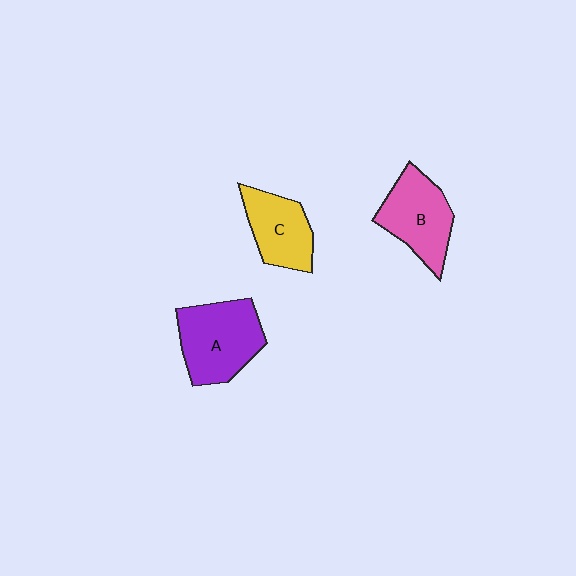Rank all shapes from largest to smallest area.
From largest to smallest: A (purple), B (pink), C (yellow).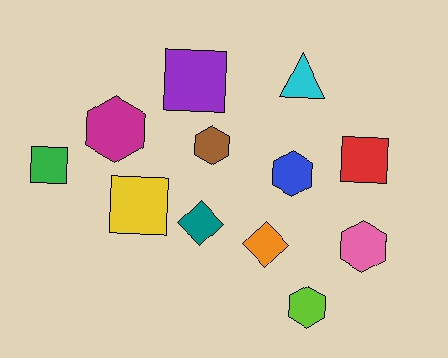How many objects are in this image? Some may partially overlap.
There are 12 objects.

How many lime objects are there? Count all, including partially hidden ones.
There is 1 lime object.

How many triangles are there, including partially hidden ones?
There is 1 triangle.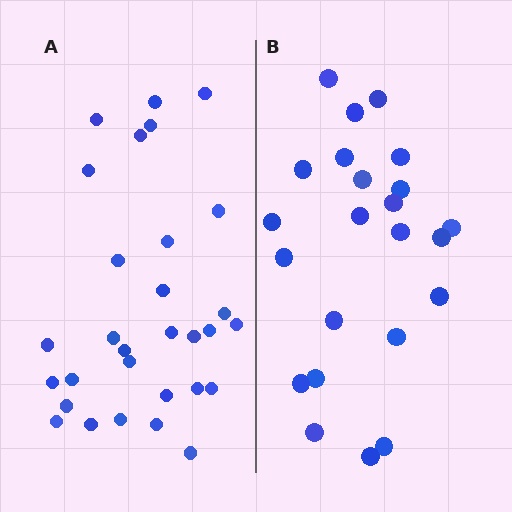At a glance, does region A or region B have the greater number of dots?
Region A (the left region) has more dots.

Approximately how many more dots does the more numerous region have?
Region A has roughly 8 or so more dots than region B.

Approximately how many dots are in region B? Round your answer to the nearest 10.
About 20 dots. (The exact count is 23, which rounds to 20.)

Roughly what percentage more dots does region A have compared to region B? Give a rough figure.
About 30% more.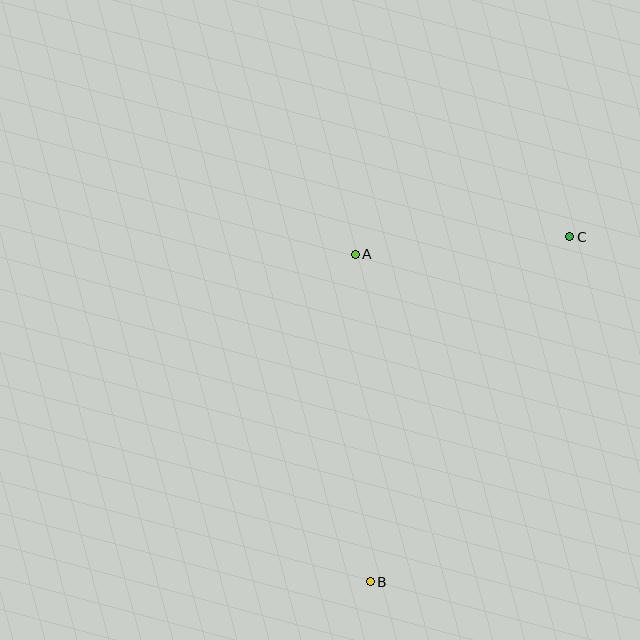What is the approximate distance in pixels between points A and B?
The distance between A and B is approximately 328 pixels.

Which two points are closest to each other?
Points A and C are closest to each other.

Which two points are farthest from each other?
Points B and C are farthest from each other.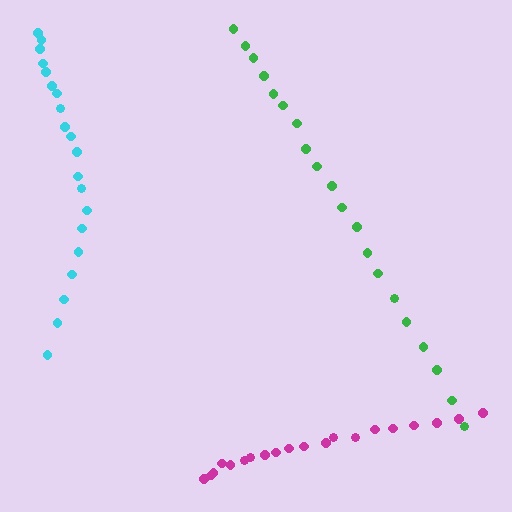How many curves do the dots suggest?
There are 3 distinct paths.